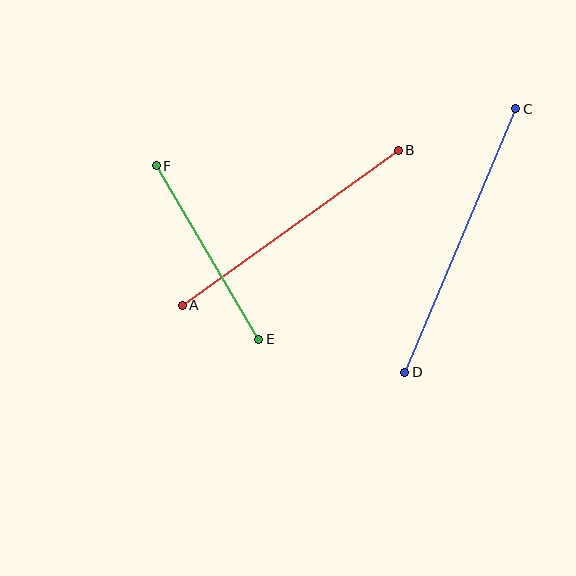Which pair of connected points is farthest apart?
Points C and D are farthest apart.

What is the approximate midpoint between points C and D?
The midpoint is at approximately (460, 241) pixels.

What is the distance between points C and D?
The distance is approximately 286 pixels.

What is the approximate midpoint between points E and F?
The midpoint is at approximately (207, 253) pixels.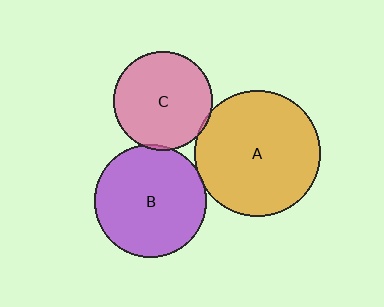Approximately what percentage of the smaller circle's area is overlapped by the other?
Approximately 5%.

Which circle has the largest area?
Circle A (orange).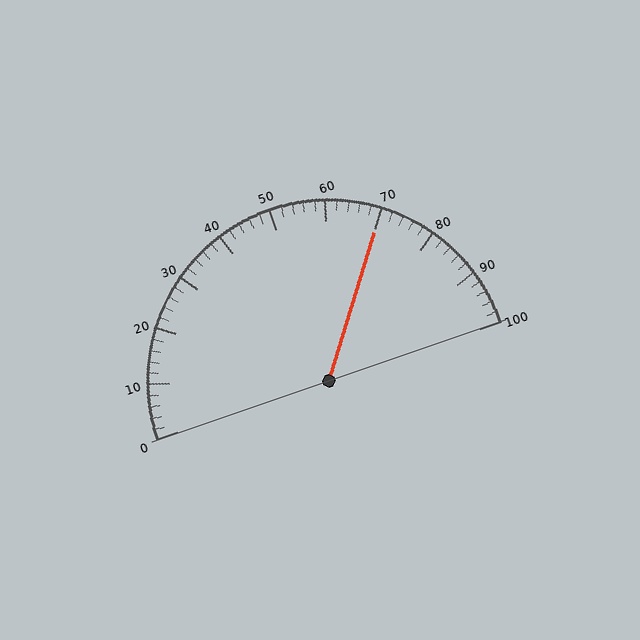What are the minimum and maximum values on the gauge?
The gauge ranges from 0 to 100.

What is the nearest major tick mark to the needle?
The nearest major tick mark is 70.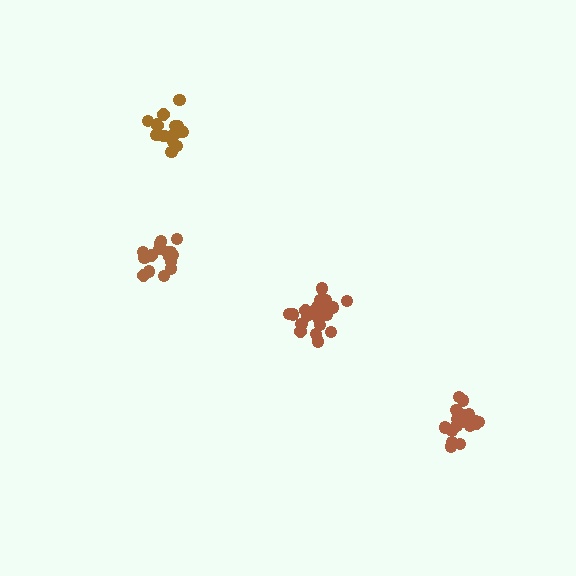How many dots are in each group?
Group 1: 21 dots, Group 2: 17 dots, Group 3: 18 dots, Group 4: 19 dots (75 total).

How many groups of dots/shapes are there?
There are 4 groups.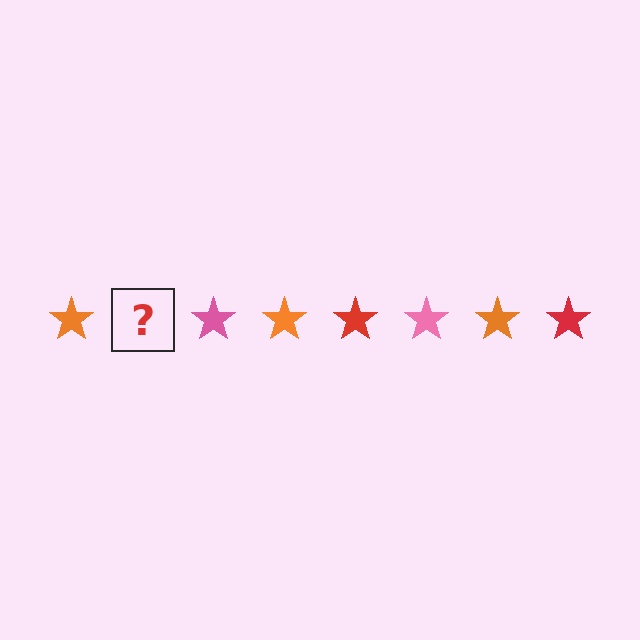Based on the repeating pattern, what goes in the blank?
The blank should be a red star.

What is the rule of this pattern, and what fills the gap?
The rule is that the pattern cycles through orange, red, pink stars. The gap should be filled with a red star.